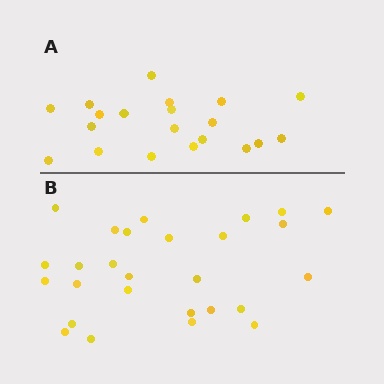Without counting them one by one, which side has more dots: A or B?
Region B (the bottom region) has more dots.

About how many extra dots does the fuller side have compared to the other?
Region B has roughly 8 or so more dots than region A.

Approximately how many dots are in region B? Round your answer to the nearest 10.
About 30 dots. (The exact count is 27, which rounds to 30.)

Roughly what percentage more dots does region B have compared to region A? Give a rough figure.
About 35% more.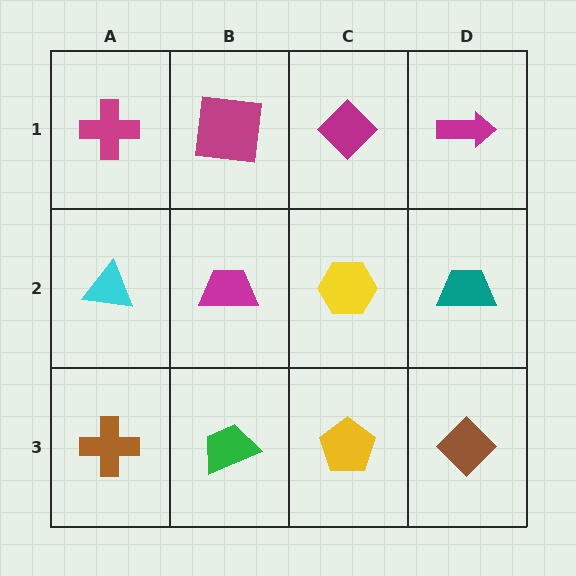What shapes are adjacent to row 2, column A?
A magenta cross (row 1, column A), a brown cross (row 3, column A), a magenta trapezoid (row 2, column B).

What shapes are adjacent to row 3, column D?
A teal trapezoid (row 2, column D), a yellow pentagon (row 3, column C).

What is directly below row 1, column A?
A cyan triangle.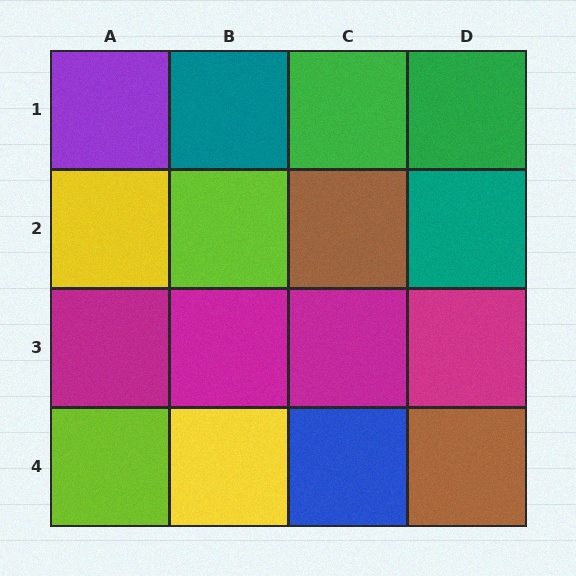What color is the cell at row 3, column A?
Magenta.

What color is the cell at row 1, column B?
Teal.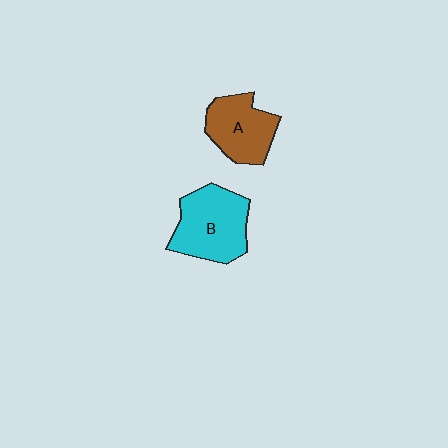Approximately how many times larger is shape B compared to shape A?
Approximately 1.3 times.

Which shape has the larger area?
Shape B (cyan).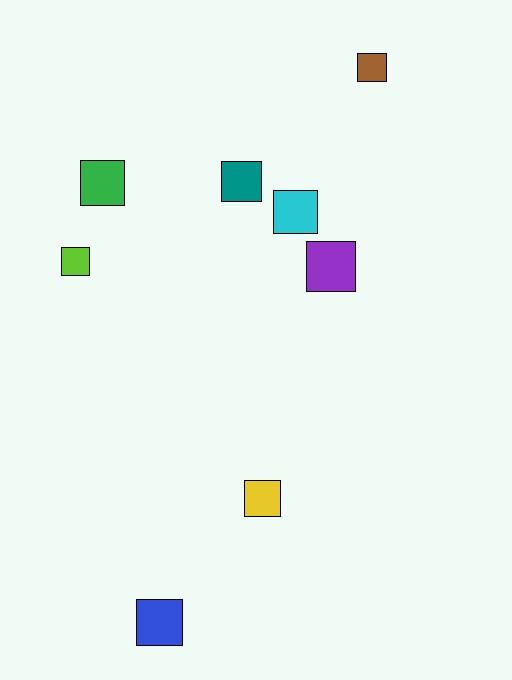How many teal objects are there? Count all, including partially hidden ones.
There is 1 teal object.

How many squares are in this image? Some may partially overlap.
There are 8 squares.